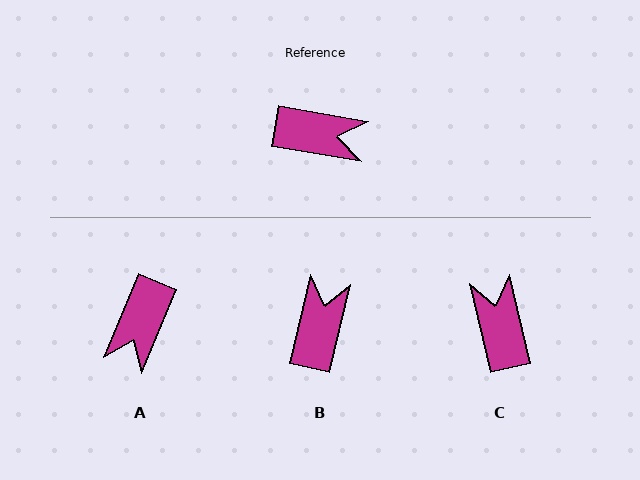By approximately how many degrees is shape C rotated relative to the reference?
Approximately 113 degrees counter-clockwise.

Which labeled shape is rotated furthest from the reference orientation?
C, about 113 degrees away.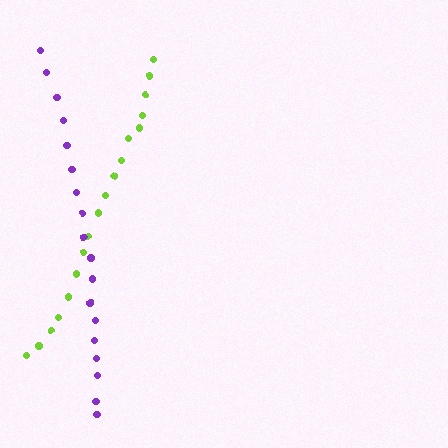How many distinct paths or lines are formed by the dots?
There are 2 distinct paths.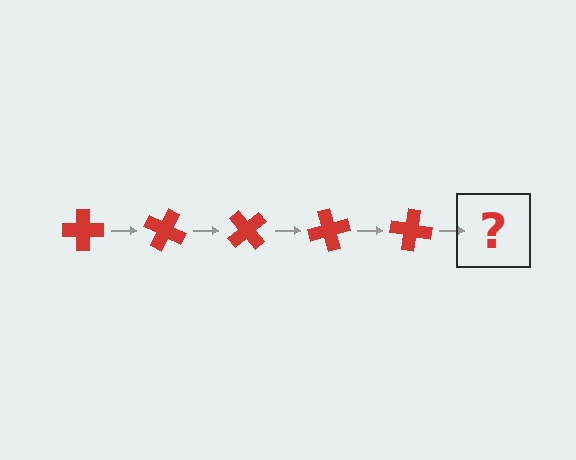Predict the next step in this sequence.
The next step is a red cross rotated 125 degrees.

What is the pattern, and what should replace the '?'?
The pattern is that the cross rotates 25 degrees each step. The '?' should be a red cross rotated 125 degrees.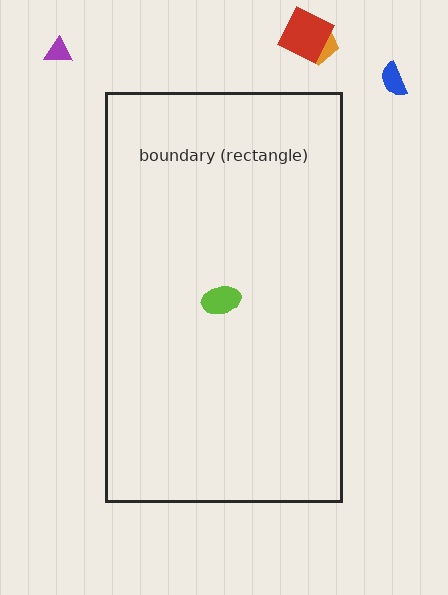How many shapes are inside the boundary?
1 inside, 4 outside.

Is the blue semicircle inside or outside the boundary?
Outside.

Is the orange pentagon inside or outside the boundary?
Outside.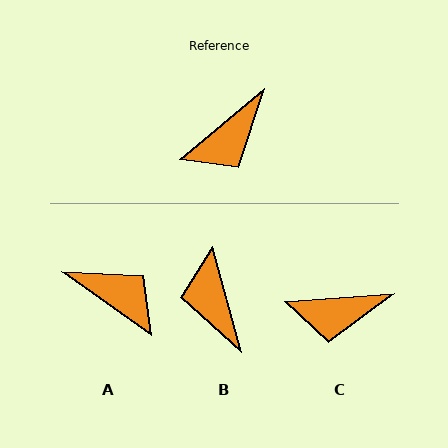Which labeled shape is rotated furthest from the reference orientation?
B, about 114 degrees away.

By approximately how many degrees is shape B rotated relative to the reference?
Approximately 114 degrees clockwise.